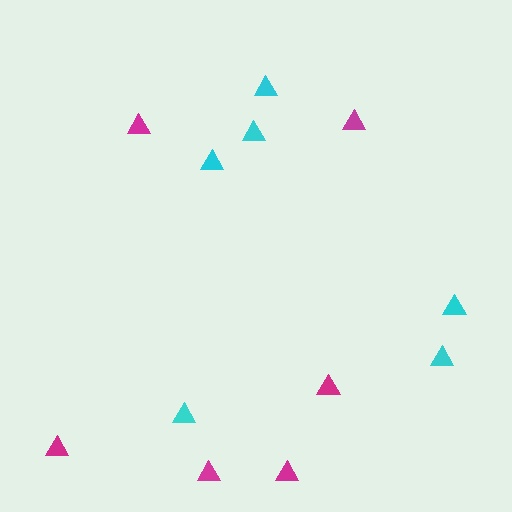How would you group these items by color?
There are 2 groups: one group of cyan triangles (6) and one group of magenta triangles (6).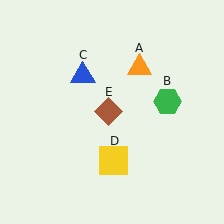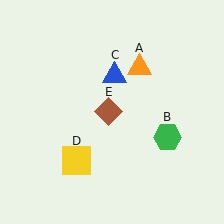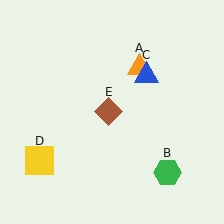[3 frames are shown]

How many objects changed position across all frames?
3 objects changed position: green hexagon (object B), blue triangle (object C), yellow square (object D).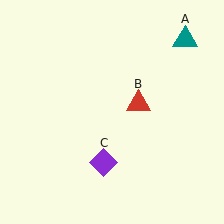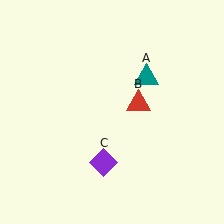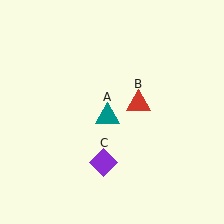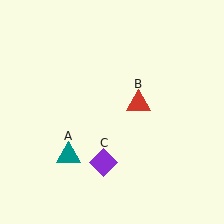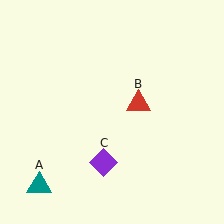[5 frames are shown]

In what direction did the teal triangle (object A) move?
The teal triangle (object A) moved down and to the left.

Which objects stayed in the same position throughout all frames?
Red triangle (object B) and purple diamond (object C) remained stationary.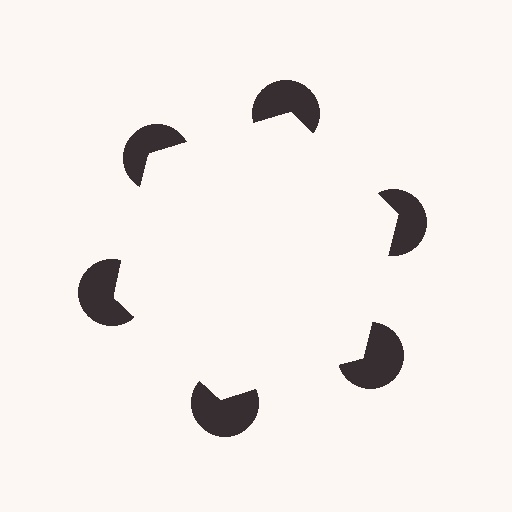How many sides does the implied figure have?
6 sides.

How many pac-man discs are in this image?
There are 6 — one at each vertex of the illusory hexagon.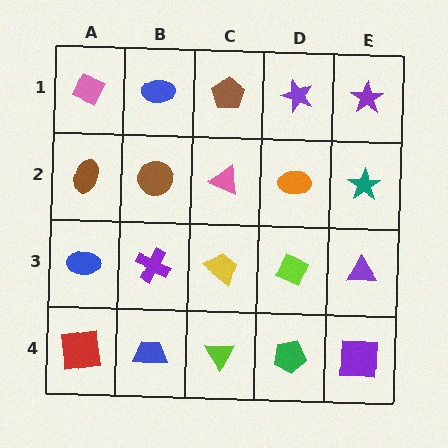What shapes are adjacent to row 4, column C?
A yellow trapezoid (row 3, column C), a blue trapezoid (row 4, column B), a green pentagon (row 4, column D).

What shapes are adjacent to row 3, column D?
An orange ellipse (row 2, column D), a green pentagon (row 4, column D), a yellow trapezoid (row 3, column C), a purple triangle (row 3, column E).